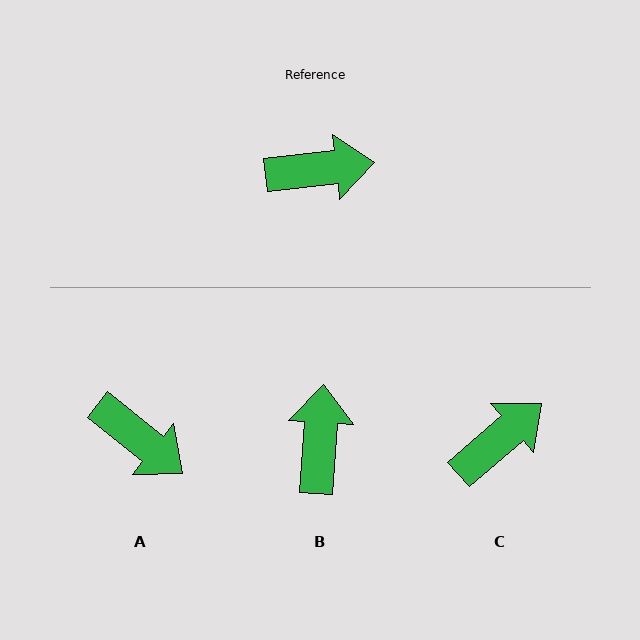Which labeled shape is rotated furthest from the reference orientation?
B, about 80 degrees away.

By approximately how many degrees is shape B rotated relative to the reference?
Approximately 80 degrees counter-clockwise.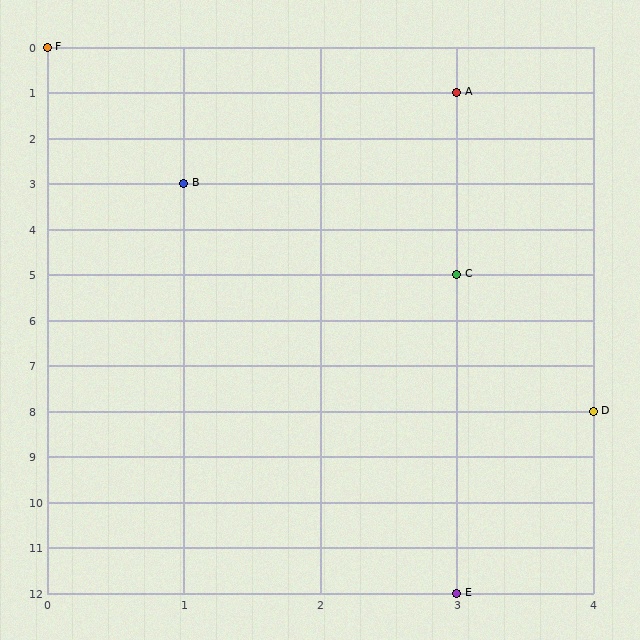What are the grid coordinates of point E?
Point E is at grid coordinates (3, 12).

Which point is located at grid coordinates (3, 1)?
Point A is at (3, 1).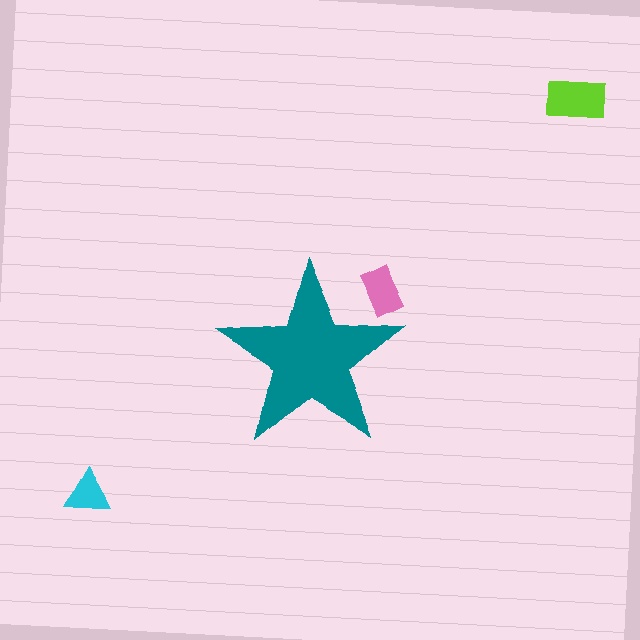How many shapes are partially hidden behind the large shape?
1 shape is partially hidden.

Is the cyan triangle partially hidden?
No, the cyan triangle is fully visible.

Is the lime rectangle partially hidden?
No, the lime rectangle is fully visible.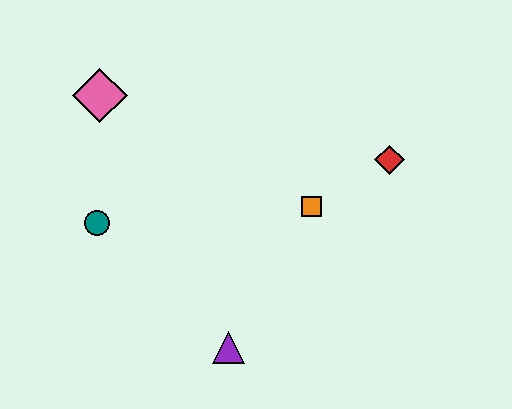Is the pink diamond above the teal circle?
Yes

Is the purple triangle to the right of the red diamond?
No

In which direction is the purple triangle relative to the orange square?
The purple triangle is below the orange square.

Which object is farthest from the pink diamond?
The red diamond is farthest from the pink diamond.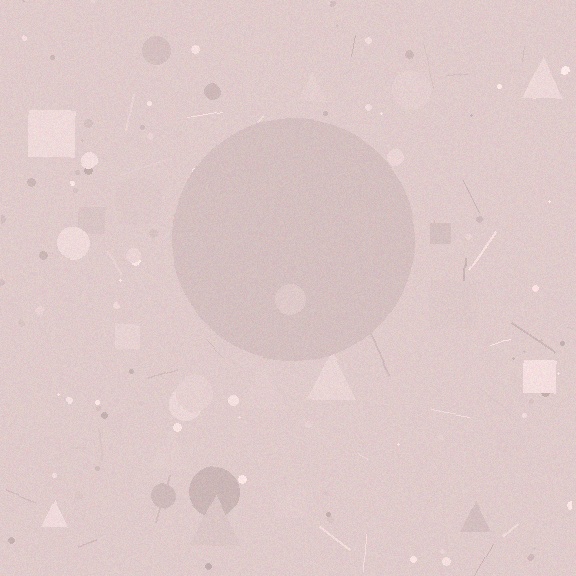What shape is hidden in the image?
A circle is hidden in the image.